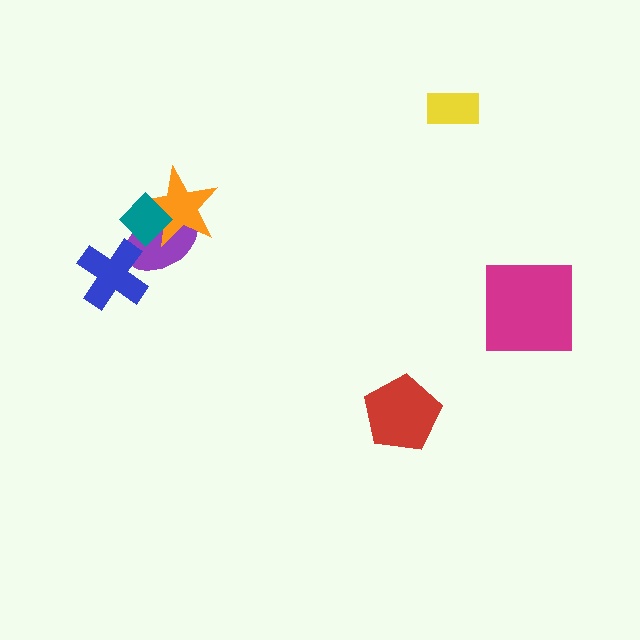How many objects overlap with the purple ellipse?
3 objects overlap with the purple ellipse.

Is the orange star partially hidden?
Yes, it is partially covered by another shape.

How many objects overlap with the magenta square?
0 objects overlap with the magenta square.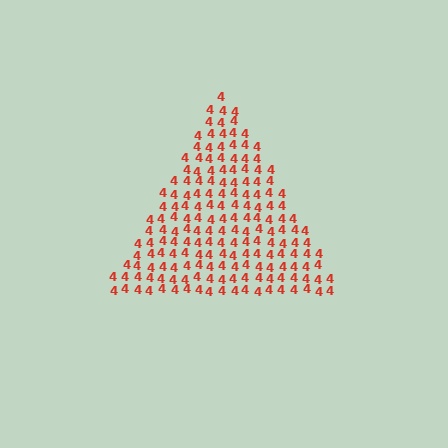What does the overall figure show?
The overall figure shows a triangle.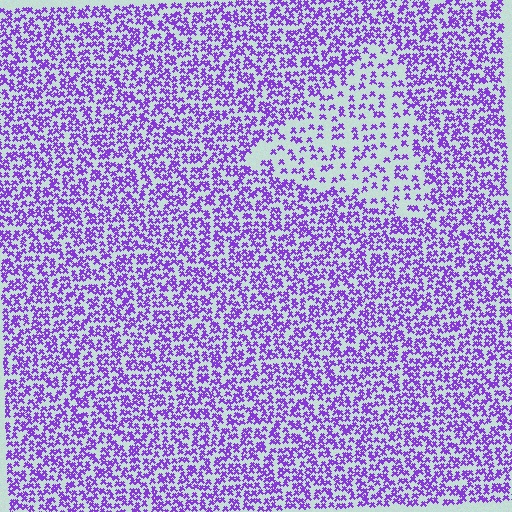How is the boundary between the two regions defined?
The boundary is defined by a change in element density (approximately 2.1x ratio). All elements are the same color, size, and shape.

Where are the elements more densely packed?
The elements are more densely packed outside the triangle boundary.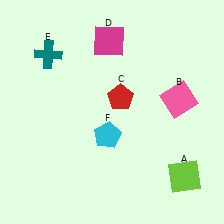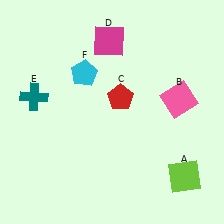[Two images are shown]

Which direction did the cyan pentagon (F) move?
The cyan pentagon (F) moved up.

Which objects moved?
The objects that moved are: the teal cross (E), the cyan pentagon (F).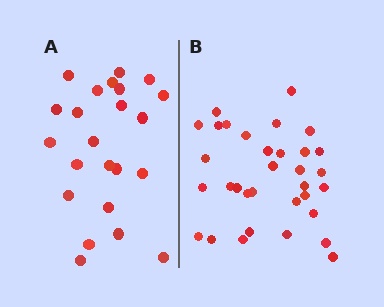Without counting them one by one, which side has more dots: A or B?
Region B (the right region) has more dots.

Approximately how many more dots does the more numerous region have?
Region B has roughly 10 or so more dots than region A.